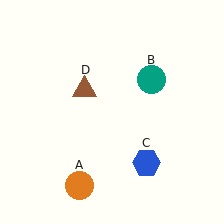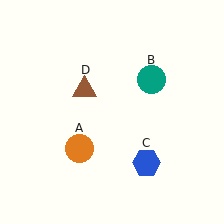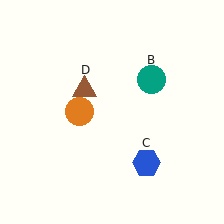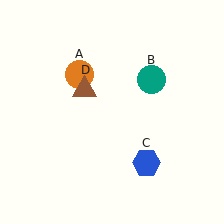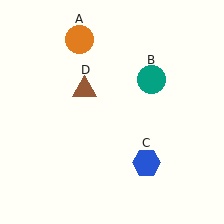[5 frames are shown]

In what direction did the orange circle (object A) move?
The orange circle (object A) moved up.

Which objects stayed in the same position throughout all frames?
Teal circle (object B) and blue hexagon (object C) and brown triangle (object D) remained stationary.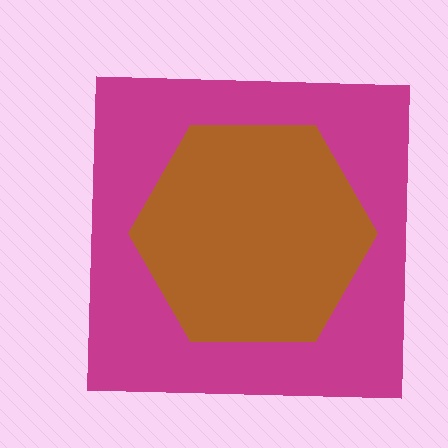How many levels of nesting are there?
2.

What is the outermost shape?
The magenta square.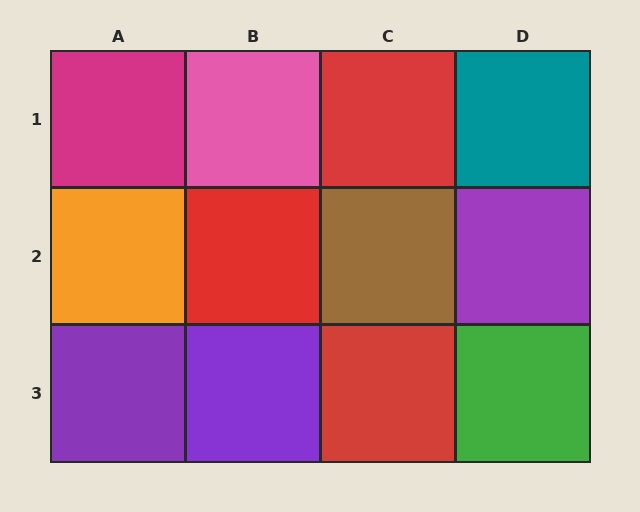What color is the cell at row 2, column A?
Orange.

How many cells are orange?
1 cell is orange.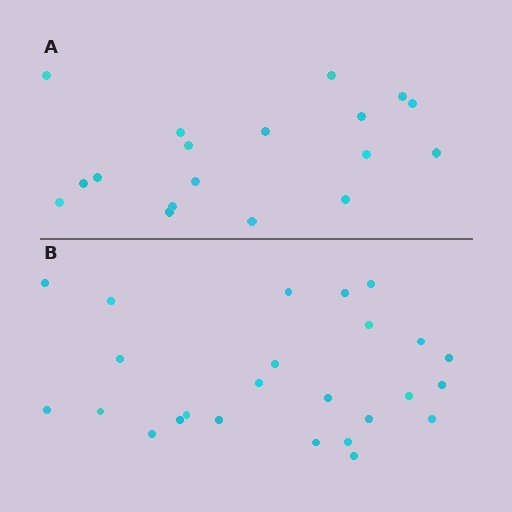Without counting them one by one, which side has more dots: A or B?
Region B (the bottom region) has more dots.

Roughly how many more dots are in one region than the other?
Region B has roughly 8 or so more dots than region A.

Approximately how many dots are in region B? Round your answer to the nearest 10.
About 20 dots. (The exact count is 25, which rounds to 20.)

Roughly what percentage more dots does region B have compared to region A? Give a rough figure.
About 40% more.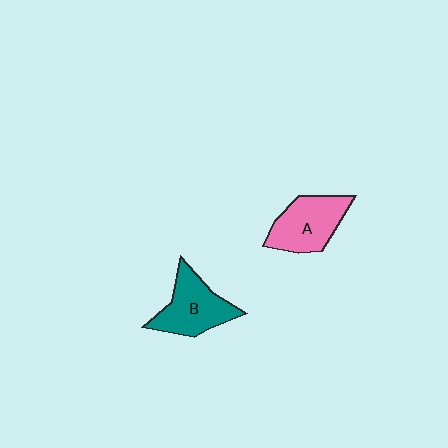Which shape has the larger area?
Shape A (pink).